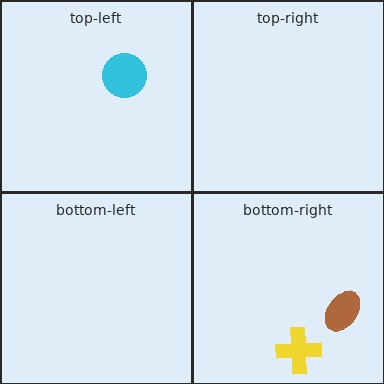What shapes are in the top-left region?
The cyan circle.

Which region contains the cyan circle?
The top-left region.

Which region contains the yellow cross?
The bottom-right region.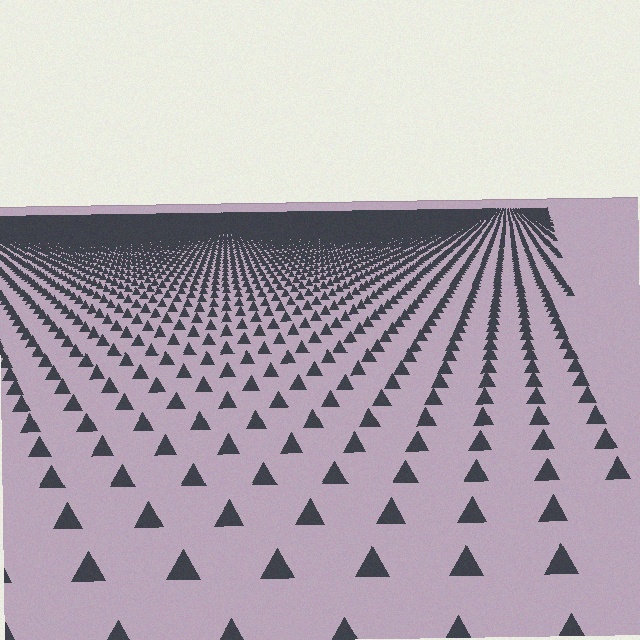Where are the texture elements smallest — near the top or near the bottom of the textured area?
Near the top.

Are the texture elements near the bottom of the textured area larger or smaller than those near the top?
Larger. Near the bottom, elements are closer to the viewer and appear at a bigger on-screen size.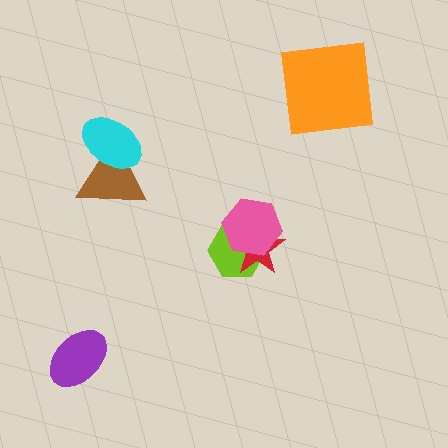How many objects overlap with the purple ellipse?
0 objects overlap with the purple ellipse.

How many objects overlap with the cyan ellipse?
1 object overlaps with the cyan ellipse.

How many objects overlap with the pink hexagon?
2 objects overlap with the pink hexagon.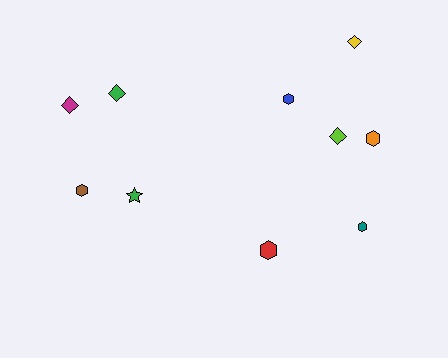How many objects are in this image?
There are 10 objects.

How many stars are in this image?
There is 1 star.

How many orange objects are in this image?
There is 1 orange object.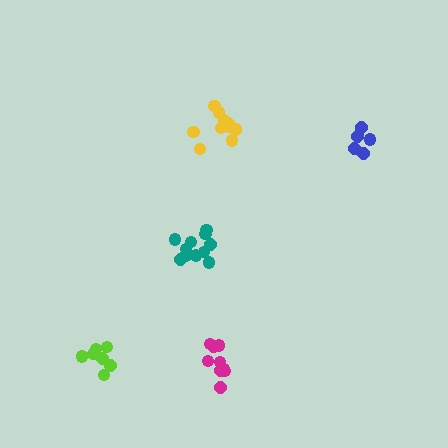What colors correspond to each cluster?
The clusters are colored: yellow, teal, magenta, lime, blue.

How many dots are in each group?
Group 1: 10 dots, Group 2: 11 dots, Group 3: 9 dots, Group 4: 7 dots, Group 5: 5 dots (42 total).